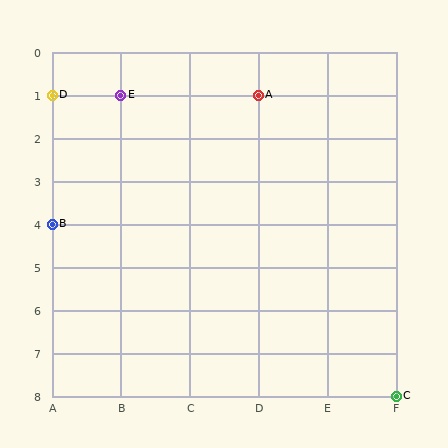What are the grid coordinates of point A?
Point A is at grid coordinates (D, 1).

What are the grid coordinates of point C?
Point C is at grid coordinates (F, 8).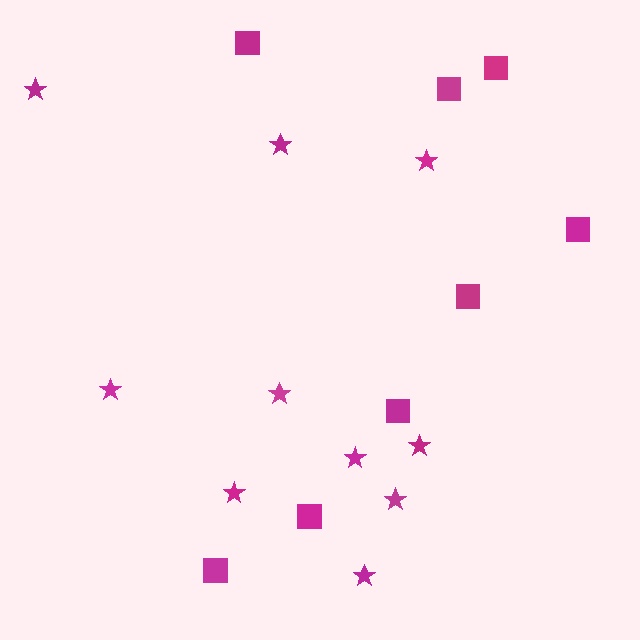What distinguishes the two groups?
There are 2 groups: one group of squares (8) and one group of stars (10).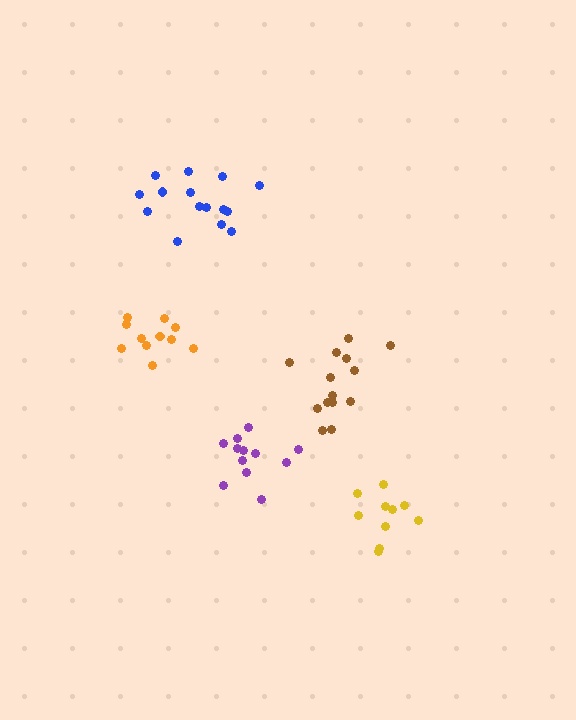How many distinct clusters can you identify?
There are 5 distinct clusters.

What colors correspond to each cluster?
The clusters are colored: orange, brown, purple, blue, yellow.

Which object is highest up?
The blue cluster is topmost.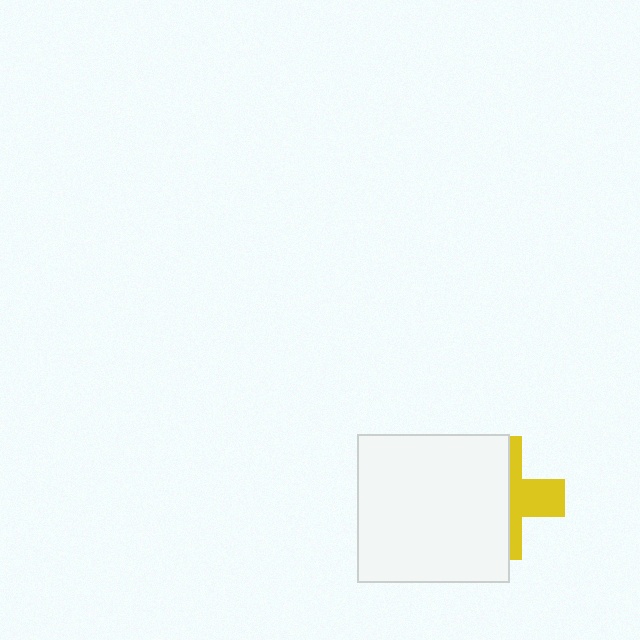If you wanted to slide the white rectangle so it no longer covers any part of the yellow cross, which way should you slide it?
Slide it left — that is the most direct way to separate the two shapes.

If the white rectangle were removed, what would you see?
You would see the complete yellow cross.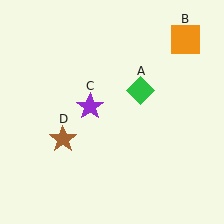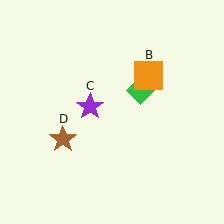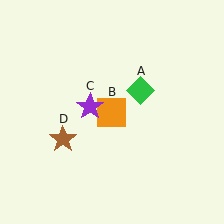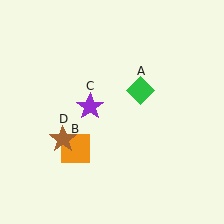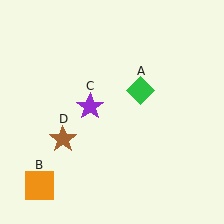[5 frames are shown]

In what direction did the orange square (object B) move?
The orange square (object B) moved down and to the left.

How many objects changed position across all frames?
1 object changed position: orange square (object B).